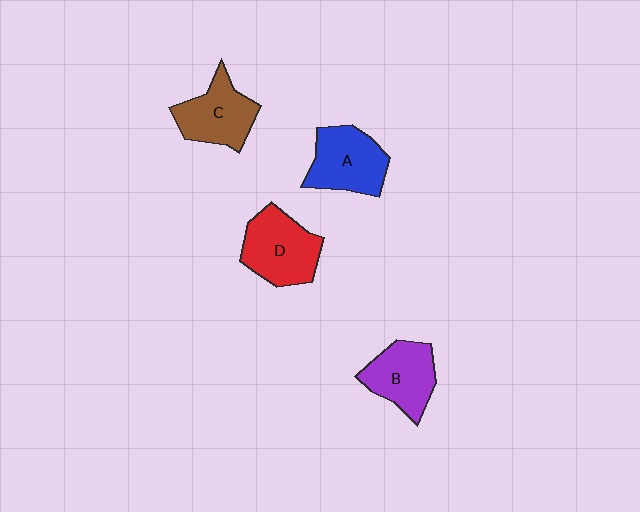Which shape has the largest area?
Shape D (red).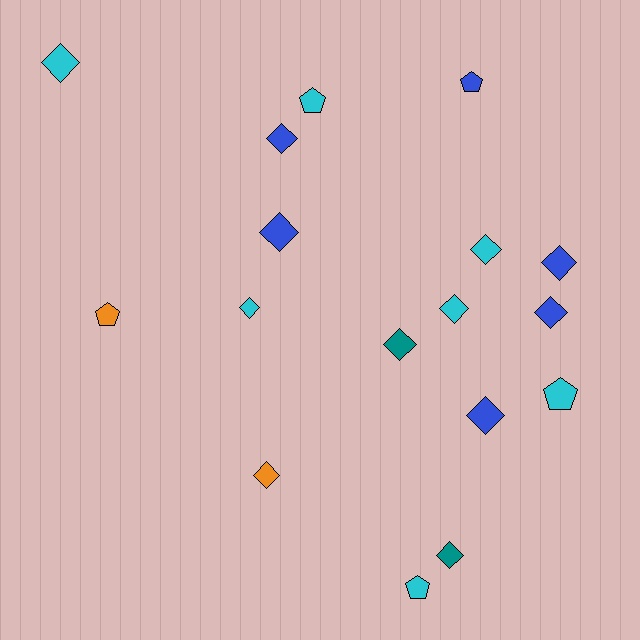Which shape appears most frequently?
Diamond, with 12 objects.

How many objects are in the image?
There are 17 objects.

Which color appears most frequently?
Cyan, with 7 objects.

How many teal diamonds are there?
There are 2 teal diamonds.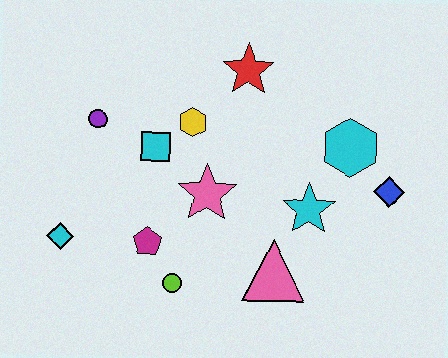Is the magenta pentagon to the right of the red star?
No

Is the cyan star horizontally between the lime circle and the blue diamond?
Yes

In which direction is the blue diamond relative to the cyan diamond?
The blue diamond is to the right of the cyan diamond.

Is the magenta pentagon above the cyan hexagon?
No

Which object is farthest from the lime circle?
The blue diamond is farthest from the lime circle.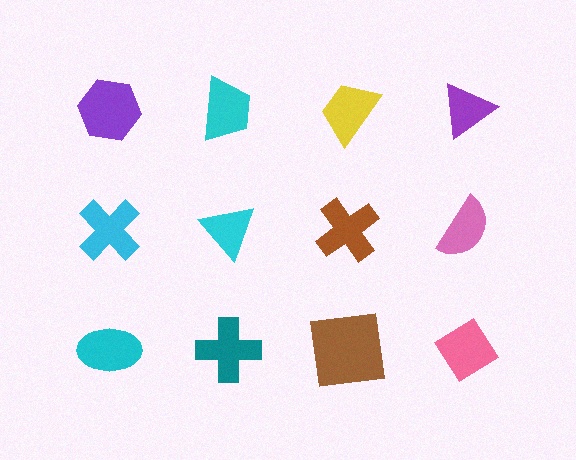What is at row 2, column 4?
A pink semicircle.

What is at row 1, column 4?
A purple triangle.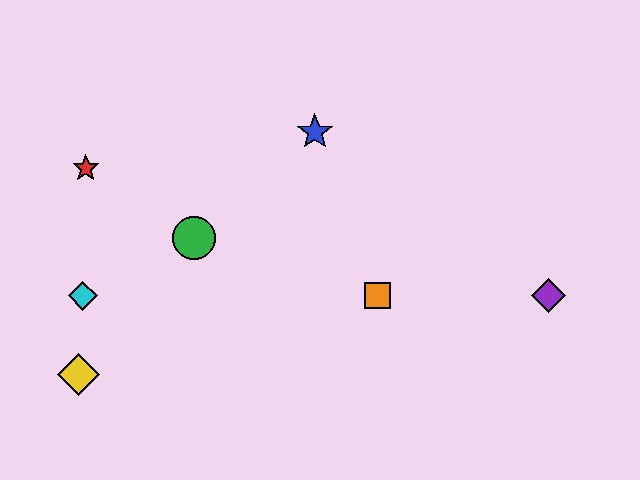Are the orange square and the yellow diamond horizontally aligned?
No, the orange square is at y≈296 and the yellow diamond is at y≈375.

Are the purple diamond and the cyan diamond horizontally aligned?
Yes, both are at y≈296.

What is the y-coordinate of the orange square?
The orange square is at y≈296.